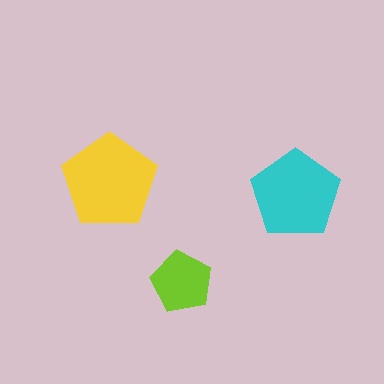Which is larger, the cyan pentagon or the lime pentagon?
The cyan one.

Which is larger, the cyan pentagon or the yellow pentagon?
The yellow one.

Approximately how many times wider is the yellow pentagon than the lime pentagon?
About 1.5 times wider.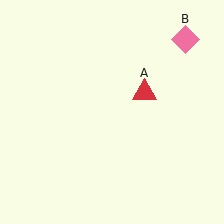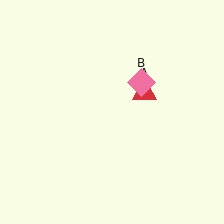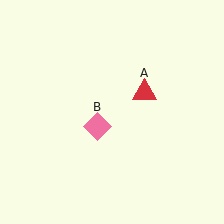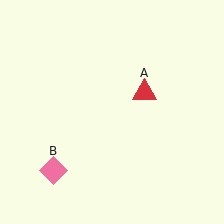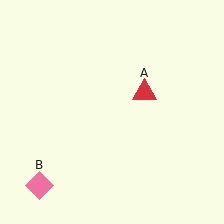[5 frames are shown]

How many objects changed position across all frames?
1 object changed position: pink diamond (object B).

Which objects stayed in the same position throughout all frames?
Red triangle (object A) remained stationary.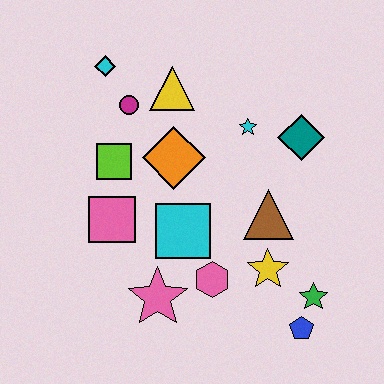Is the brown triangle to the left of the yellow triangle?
No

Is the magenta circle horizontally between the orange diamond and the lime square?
Yes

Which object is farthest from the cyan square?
The cyan diamond is farthest from the cyan square.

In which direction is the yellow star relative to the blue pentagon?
The yellow star is above the blue pentagon.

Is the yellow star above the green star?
Yes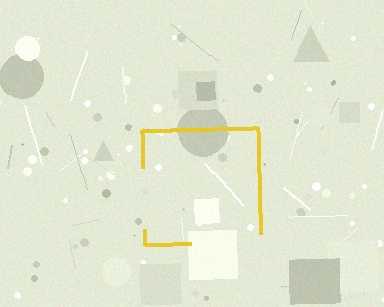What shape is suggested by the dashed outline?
The dashed outline suggests a square.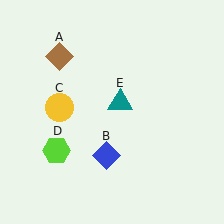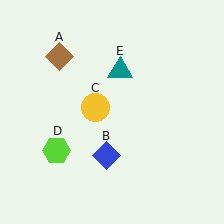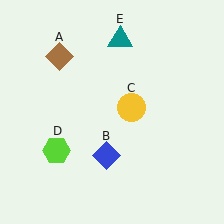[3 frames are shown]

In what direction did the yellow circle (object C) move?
The yellow circle (object C) moved right.